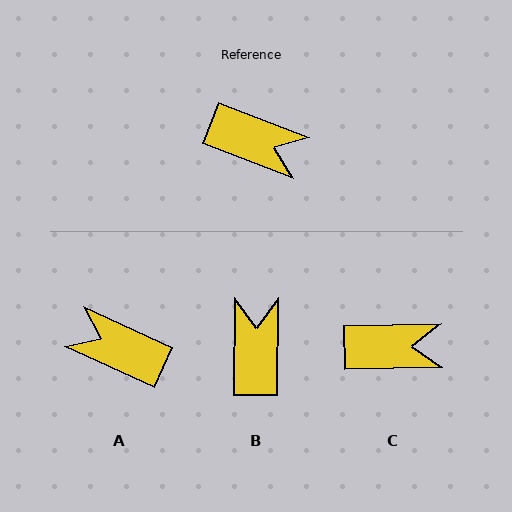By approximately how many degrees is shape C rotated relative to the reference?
Approximately 22 degrees counter-clockwise.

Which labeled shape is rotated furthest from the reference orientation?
A, about 176 degrees away.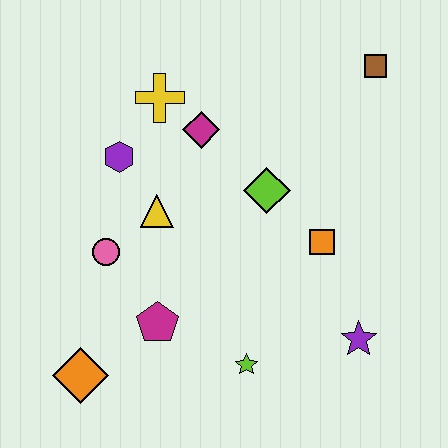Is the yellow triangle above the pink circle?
Yes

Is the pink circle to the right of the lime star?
No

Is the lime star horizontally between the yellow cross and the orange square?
Yes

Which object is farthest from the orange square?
The orange diamond is farthest from the orange square.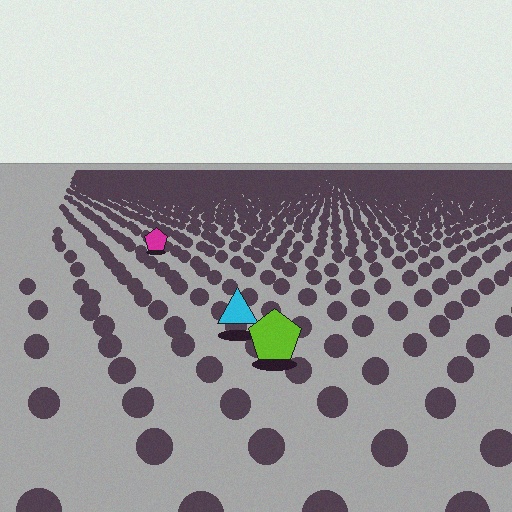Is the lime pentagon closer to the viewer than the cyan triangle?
Yes. The lime pentagon is closer — you can tell from the texture gradient: the ground texture is coarser near it.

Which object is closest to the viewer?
The lime pentagon is closest. The texture marks near it are larger and more spread out.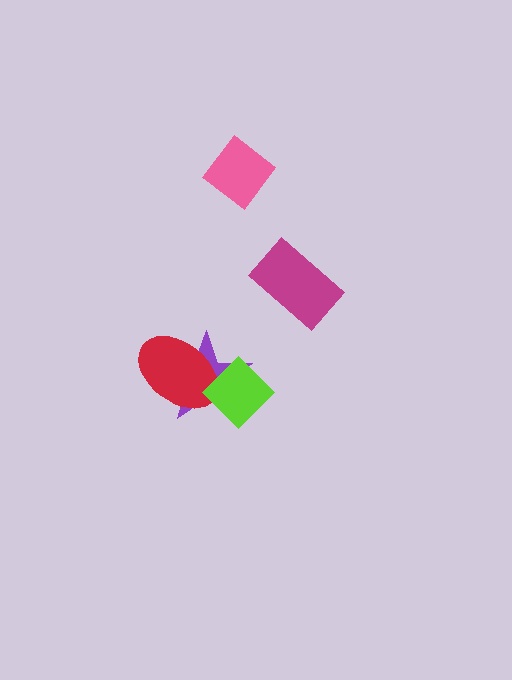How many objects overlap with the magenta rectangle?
0 objects overlap with the magenta rectangle.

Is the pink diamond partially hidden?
No, no other shape covers it.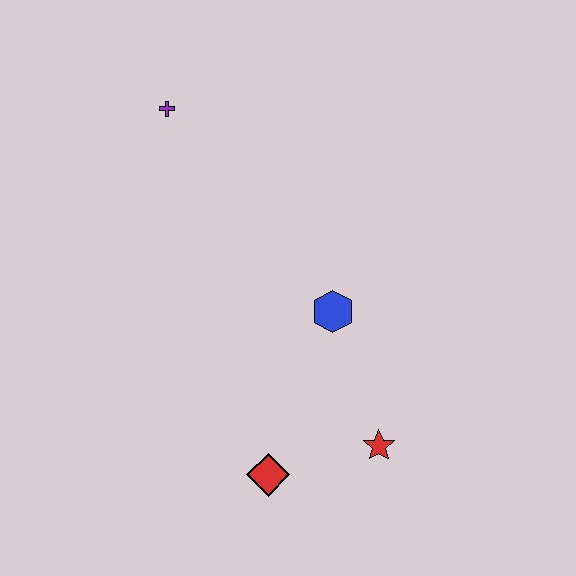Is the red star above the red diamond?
Yes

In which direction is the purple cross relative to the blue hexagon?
The purple cross is above the blue hexagon.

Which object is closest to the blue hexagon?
The red star is closest to the blue hexagon.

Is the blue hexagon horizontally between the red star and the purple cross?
Yes